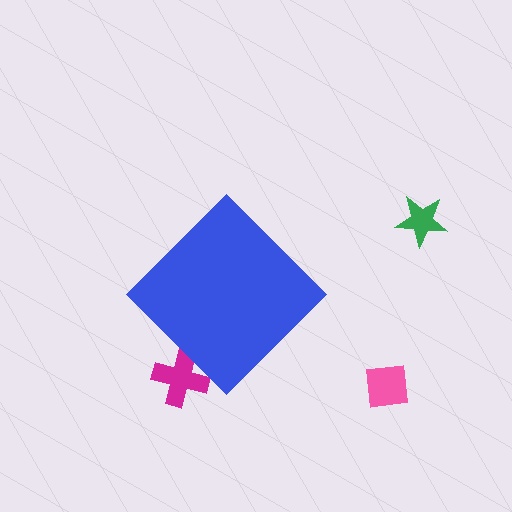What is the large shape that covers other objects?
A blue diamond.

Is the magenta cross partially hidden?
Yes, the magenta cross is partially hidden behind the blue diamond.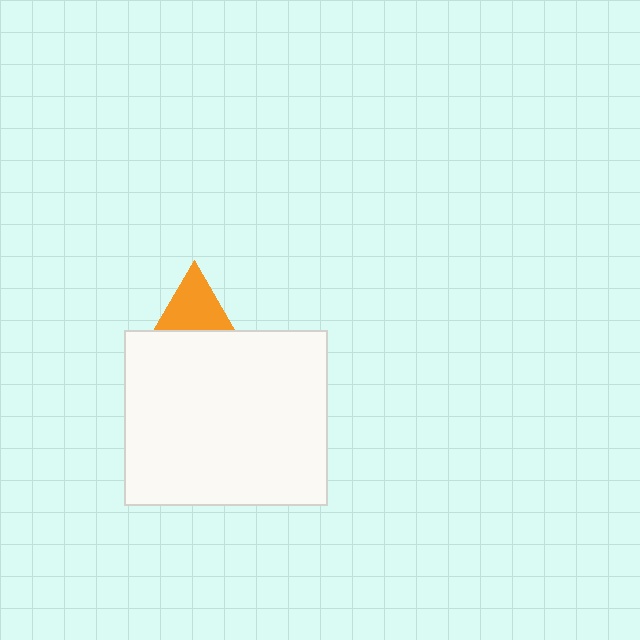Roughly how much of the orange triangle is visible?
About half of it is visible (roughly 49%).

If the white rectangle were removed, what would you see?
You would see the complete orange triangle.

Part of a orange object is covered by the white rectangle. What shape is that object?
It is a triangle.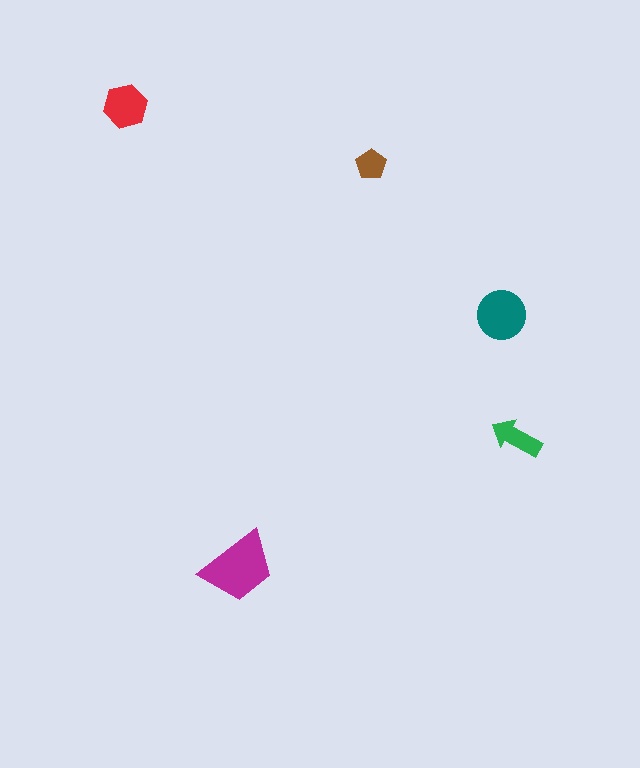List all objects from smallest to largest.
The brown pentagon, the green arrow, the red hexagon, the teal circle, the magenta trapezoid.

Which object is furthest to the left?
The red hexagon is leftmost.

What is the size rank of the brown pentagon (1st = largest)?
5th.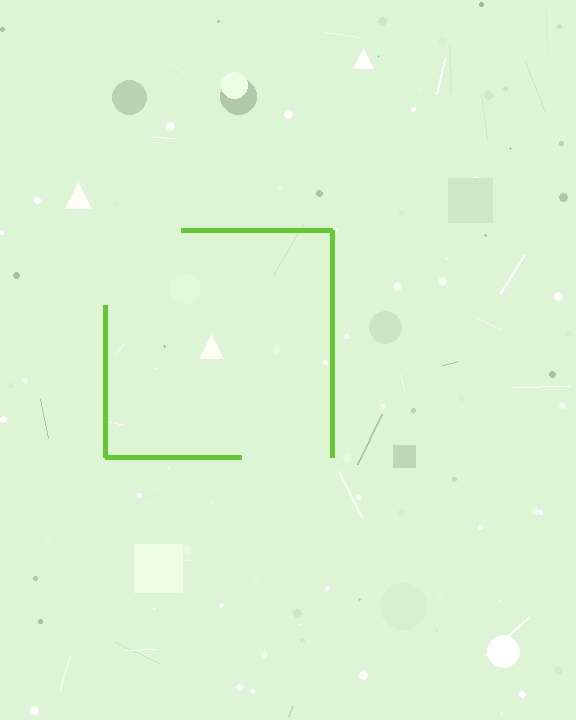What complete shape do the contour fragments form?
The contour fragments form a square.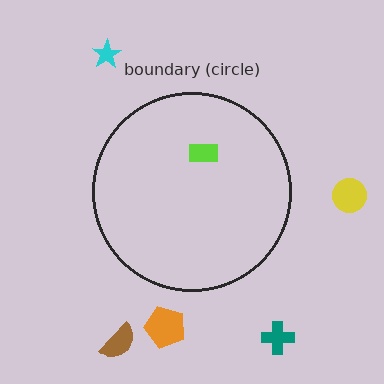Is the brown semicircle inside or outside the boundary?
Outside.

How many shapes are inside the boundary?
1 inside, 5 outside.